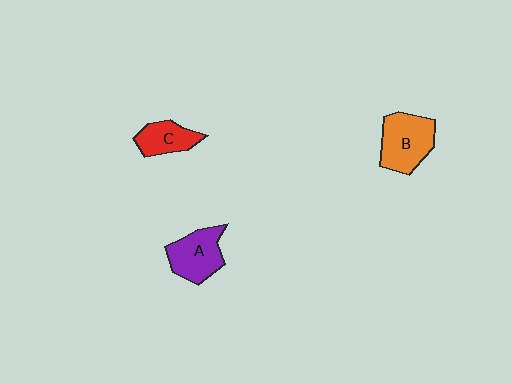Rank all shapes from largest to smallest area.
From largest to smallest: B (orange), A (purple), C (red).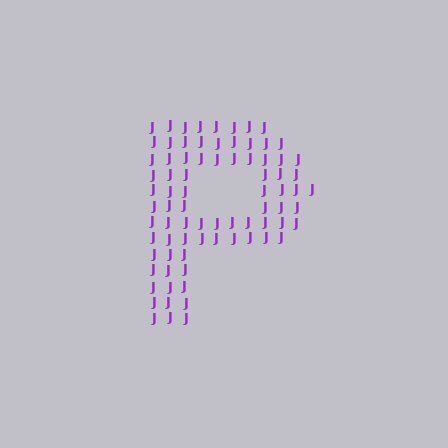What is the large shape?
The large shape is the letter P.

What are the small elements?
The small elements are letter J's.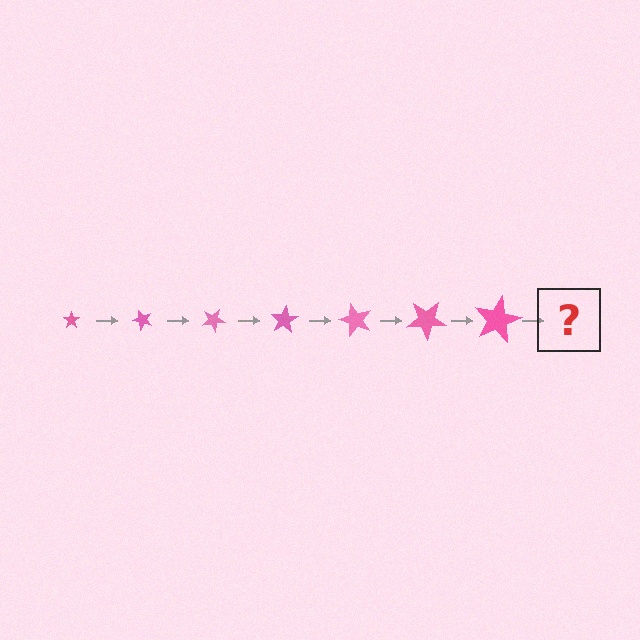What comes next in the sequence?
The next element should be a star, larger than the previous one and rotated 350 degrees from the start.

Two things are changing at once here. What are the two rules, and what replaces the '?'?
The two rules are that the star grows larger each step and it rotates 50 degrees each step. The '?' should be a star, larger than the previous one and rotated 350 degrees from the start.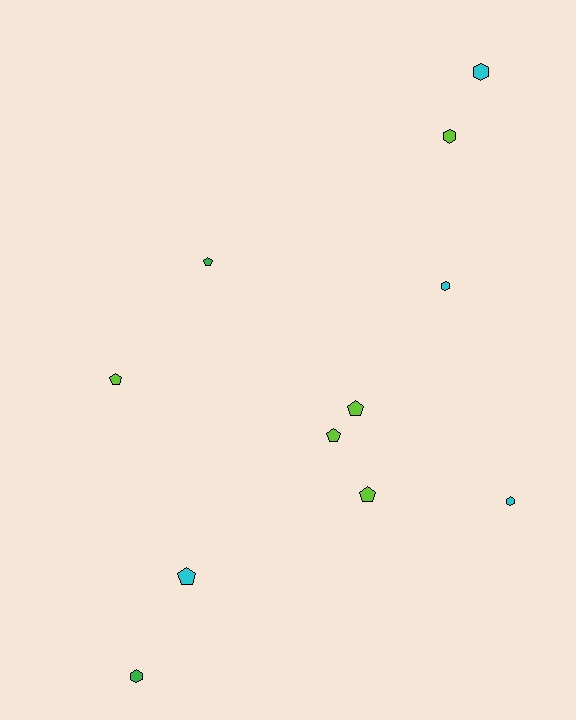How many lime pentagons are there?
There are 4 lime pentagons.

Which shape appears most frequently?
Pentagon, with 6 objects.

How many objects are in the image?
There are 11 objects.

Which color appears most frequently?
Lime, with 5 objects.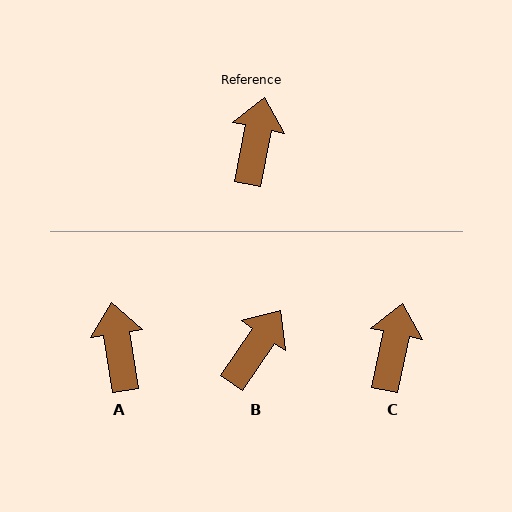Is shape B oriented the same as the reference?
No, it is off by about 22 degrees.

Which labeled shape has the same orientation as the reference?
C.